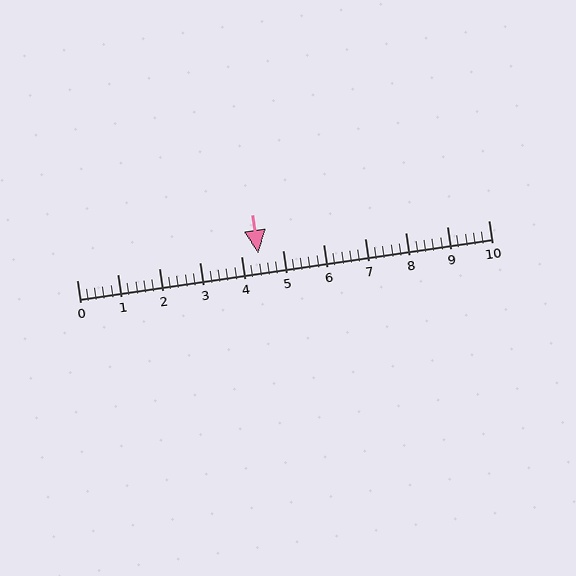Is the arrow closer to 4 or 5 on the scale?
The arrow is closer to 4.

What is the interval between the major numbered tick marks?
The major tick marks are spaced 1 units apart.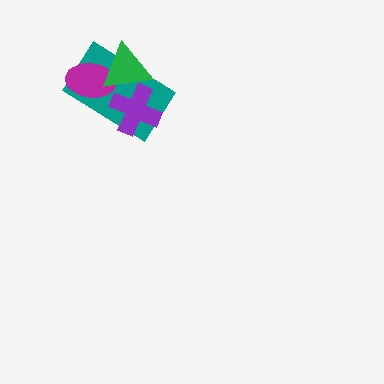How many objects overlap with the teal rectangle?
3 objects overlap with the teal rectangle.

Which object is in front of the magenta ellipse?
The green triangle is in front of the magenta ellipse.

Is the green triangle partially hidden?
Yes, it is partially covered by another shape.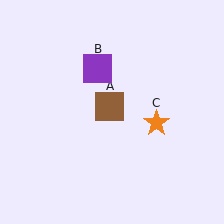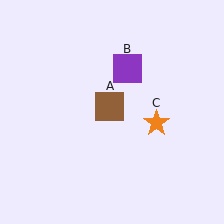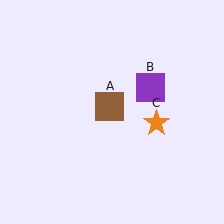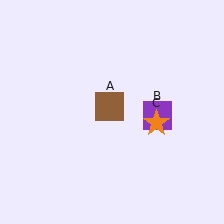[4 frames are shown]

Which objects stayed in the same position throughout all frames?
Brown square (object A) and orange star (object C) remained stationary.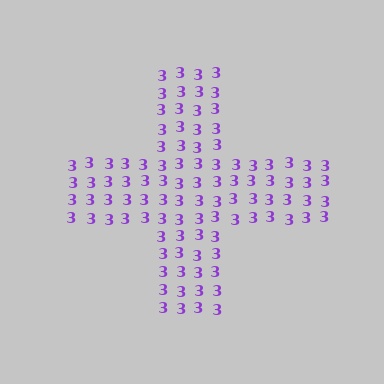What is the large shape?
The large shape is a cross.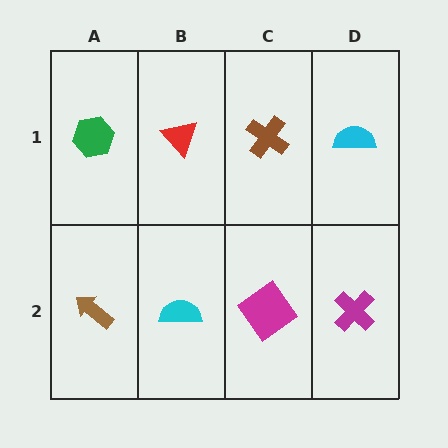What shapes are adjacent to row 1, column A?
A brown arrow (row 2, column A), a red triangle (row 1, column B).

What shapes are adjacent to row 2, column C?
A brown cross (row 1, column C), a cyan semicircle (row 2, column B), a magenta cross (row 2, column D).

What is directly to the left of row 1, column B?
A green hexagon.